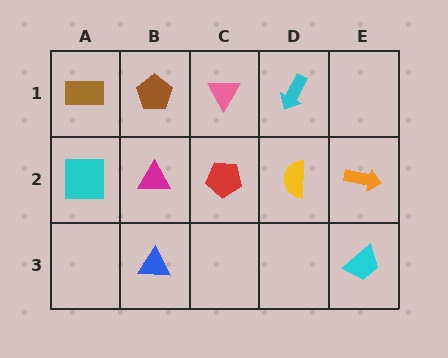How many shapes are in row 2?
5 shapes.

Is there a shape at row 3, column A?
No, that cell is empty.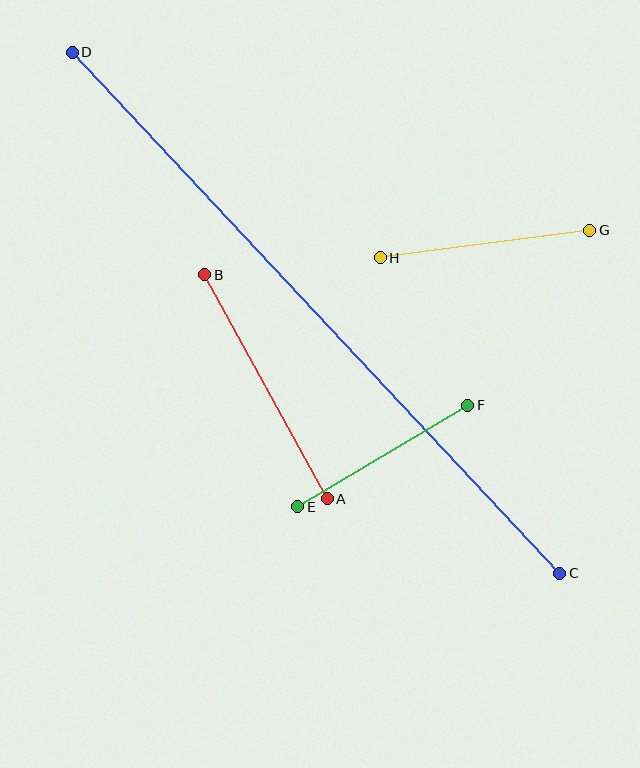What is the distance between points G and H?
The distance is approximately 211 pixels.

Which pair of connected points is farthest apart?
Points C and D are farthest apart.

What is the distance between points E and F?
The distance is approximately 198 pixels.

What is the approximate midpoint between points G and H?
The midpoint is at approximately (485, 244) pixels.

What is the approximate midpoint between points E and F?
The midpoint is at approximately (383, 456) pixels.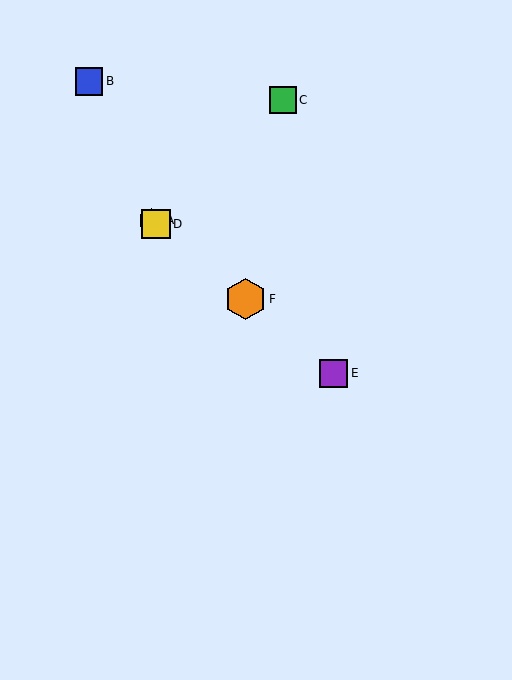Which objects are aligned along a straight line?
Objects A, D, E, F are aligned along a straight line.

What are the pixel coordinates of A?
Object A is at (151, 220).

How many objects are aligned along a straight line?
4 objects (A, D, E, F) are aligned along a straight line.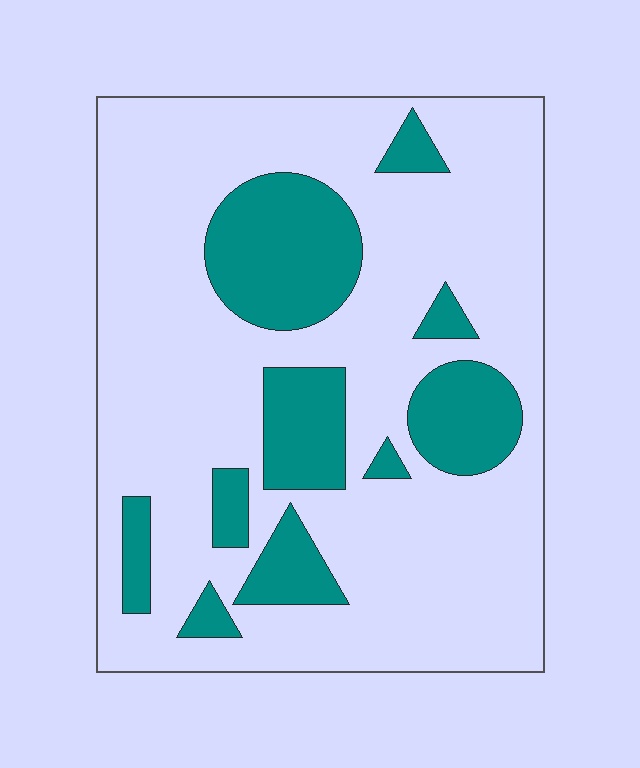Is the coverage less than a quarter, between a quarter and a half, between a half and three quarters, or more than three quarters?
Less than a quarter.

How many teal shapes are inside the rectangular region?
10.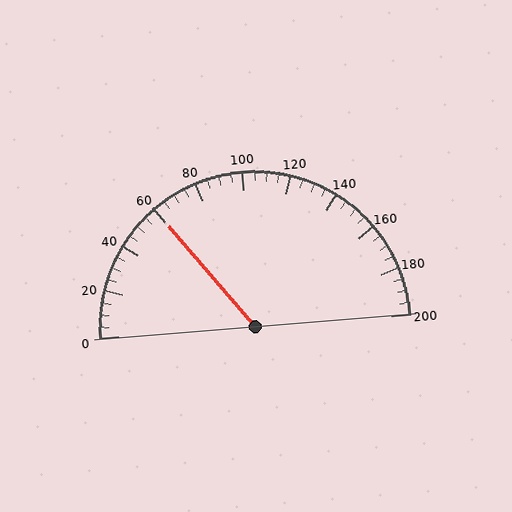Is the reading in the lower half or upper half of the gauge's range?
The reading is in the lower half of the range (0 to 200).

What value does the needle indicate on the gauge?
The needle indicates approximately 60.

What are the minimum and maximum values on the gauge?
The gauge ranges from 0 to 200.